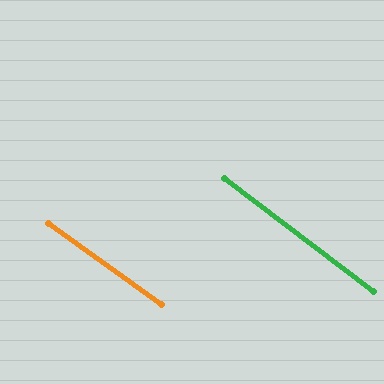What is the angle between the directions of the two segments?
Approximately 1 degree.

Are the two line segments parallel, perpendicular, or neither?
Parallel — their directions differ by only 1.1°.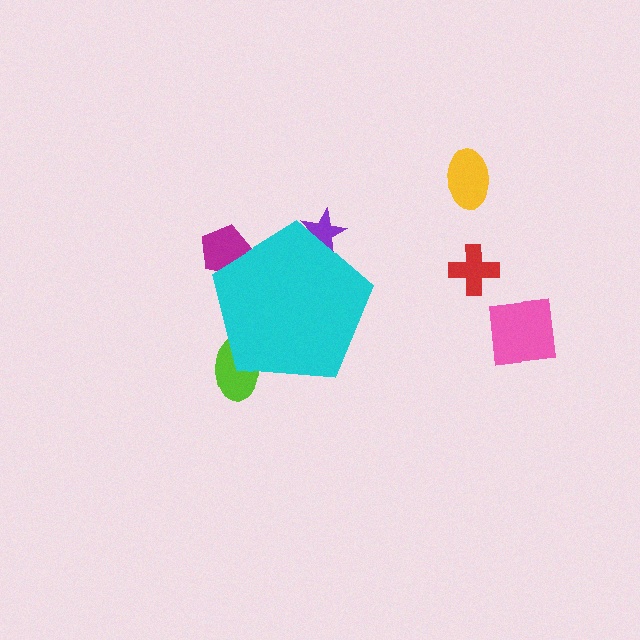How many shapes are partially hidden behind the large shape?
3 shapes are partially hidden.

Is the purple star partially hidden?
Yes, the purple star is partially hidden behind the cyan pentagon.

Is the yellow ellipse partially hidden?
No, the yellow ellipse is fully visible.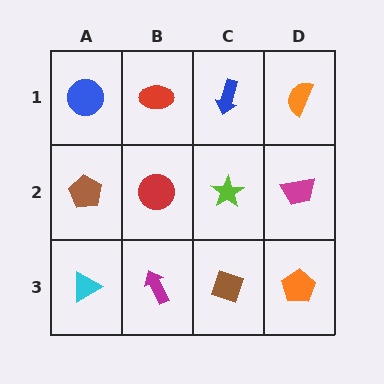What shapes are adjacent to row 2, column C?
A blue arrow (row 1, column C), a brown diamond (row 3, column C), a red circle (row 2, column B), a magenta trapezoid (row 2, column D).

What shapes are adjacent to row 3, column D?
A magenta trapezoid (row 2, column D), a brown diamond (row 3, column C).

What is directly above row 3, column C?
A lime star.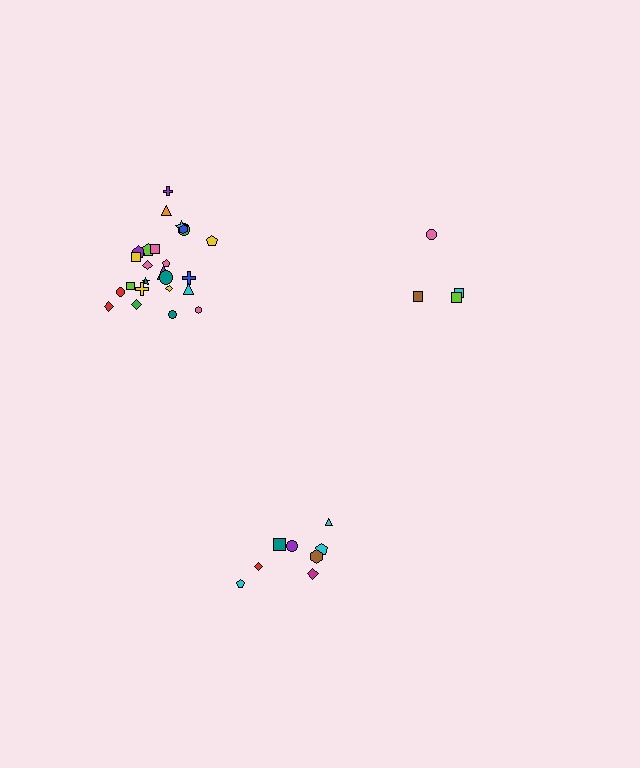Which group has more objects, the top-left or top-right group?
The top-left group.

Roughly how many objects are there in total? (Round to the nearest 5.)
Roughly 35 objects in total.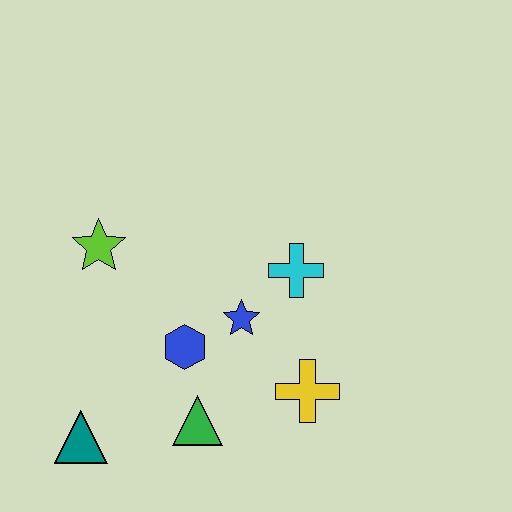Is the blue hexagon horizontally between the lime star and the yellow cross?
Yes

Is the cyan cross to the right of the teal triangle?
Yes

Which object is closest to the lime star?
The blue hexagon is closest to the lime star.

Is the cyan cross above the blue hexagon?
Yes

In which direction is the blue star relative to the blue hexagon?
The blue star is to the right of the blue hexagon.